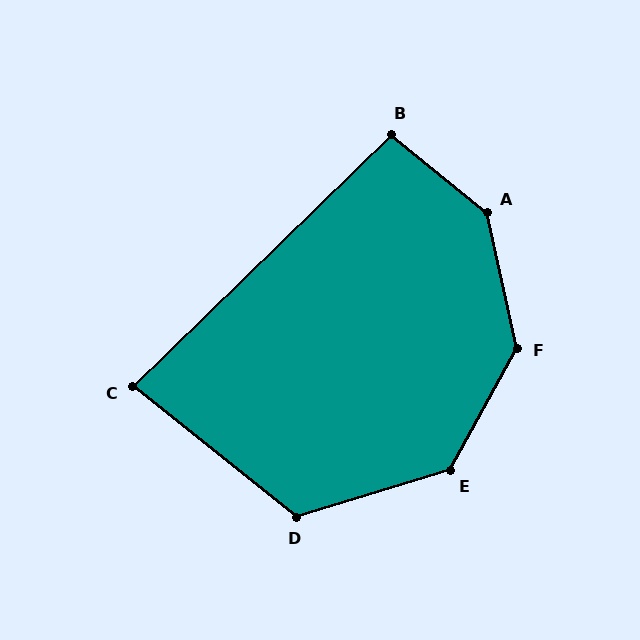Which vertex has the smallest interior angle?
C, at approximately 83 degrees.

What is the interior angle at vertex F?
Approximately 139 degrees (obtuse).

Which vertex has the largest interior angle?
A, at approximately 142 degrees.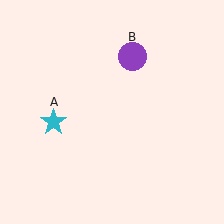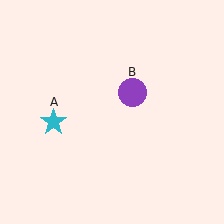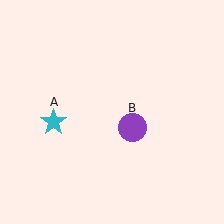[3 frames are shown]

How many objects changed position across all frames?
1 object changed position: purple circle (object B).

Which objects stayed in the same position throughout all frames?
Cyan star (object A) remained stationary.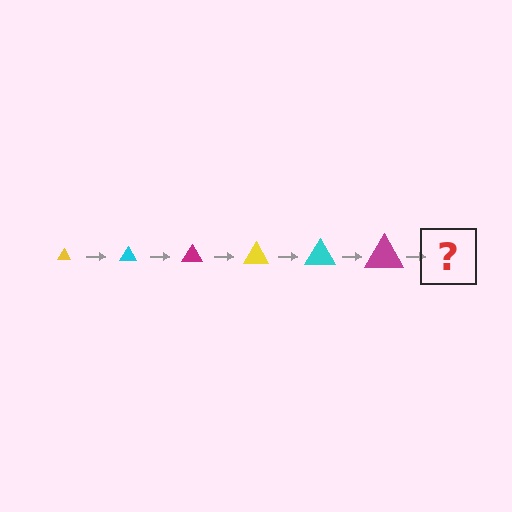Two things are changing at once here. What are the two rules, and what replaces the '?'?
The two rules are that the triangle grows larger each step and the color cycles through yellow, cyan, and magenta. The '?' should be a yellow triangle, larger than the previous one.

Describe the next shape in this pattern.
It should be a yellow triangle, larger than the previous one.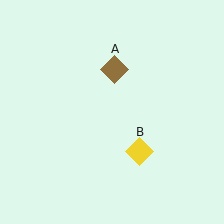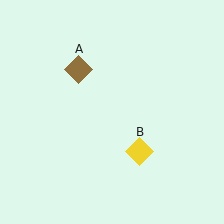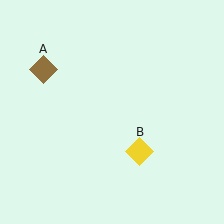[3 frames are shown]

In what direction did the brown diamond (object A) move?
The brown diamond (object A) moved left.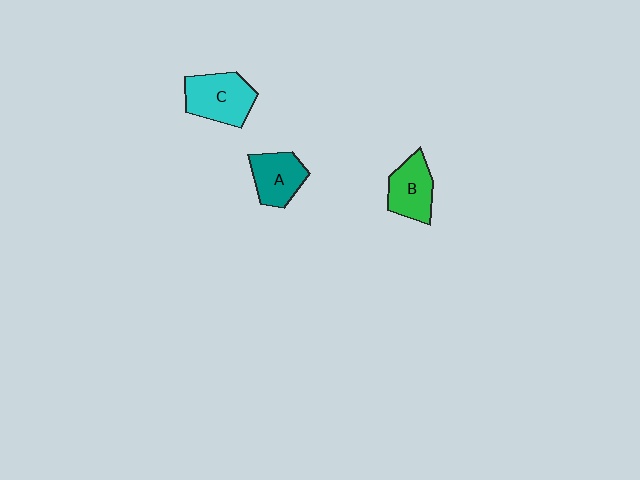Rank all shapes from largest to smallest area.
From largest to smallest: C (cyan), B (green), A (teal).